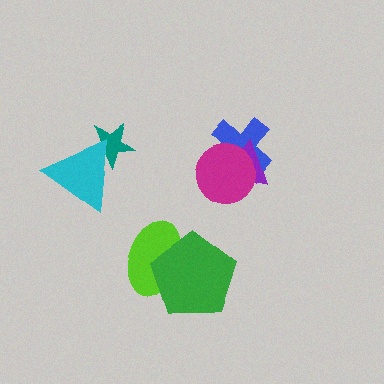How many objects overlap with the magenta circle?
2 objects overlap with the magenta circle.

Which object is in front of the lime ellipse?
The green pentagon is in front of the lime ellipse.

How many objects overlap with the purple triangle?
2 objects overlap with the purple triangle.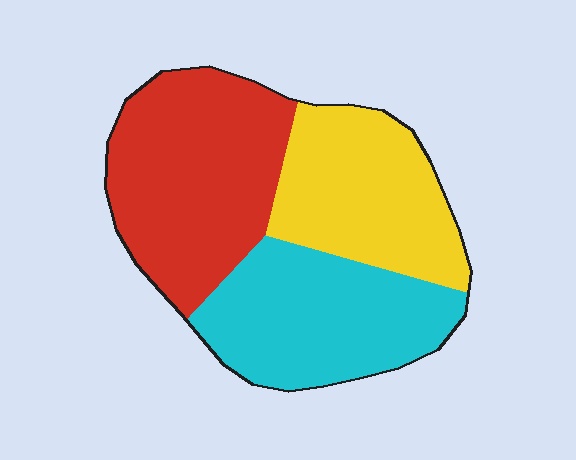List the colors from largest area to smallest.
From largest to smallest: red, cyan, yellow.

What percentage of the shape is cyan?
Cyan covers about 35% of the shape.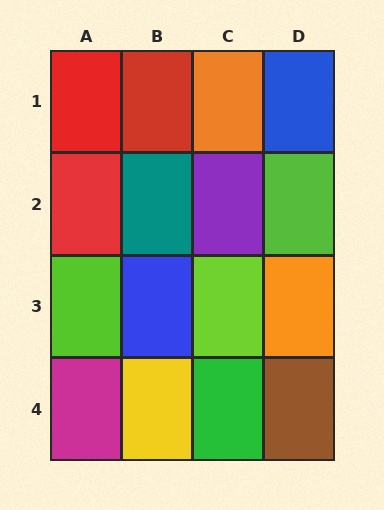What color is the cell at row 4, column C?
Green.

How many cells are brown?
1 cell is brown.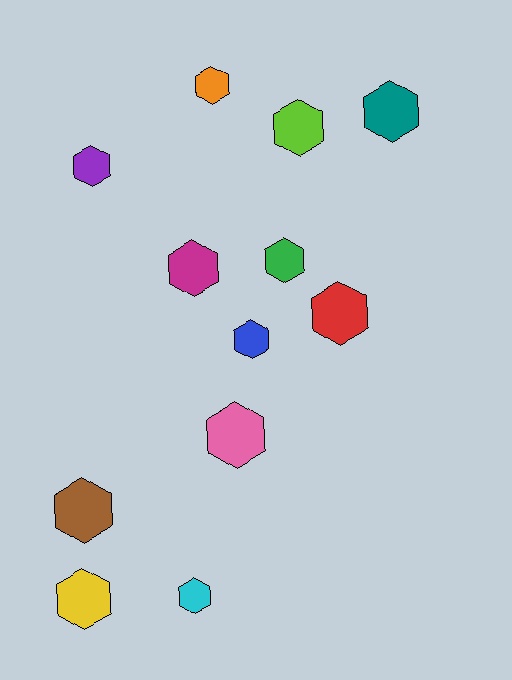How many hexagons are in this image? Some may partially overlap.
There are 12 hexagons.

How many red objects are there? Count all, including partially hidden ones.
There is 1 red object.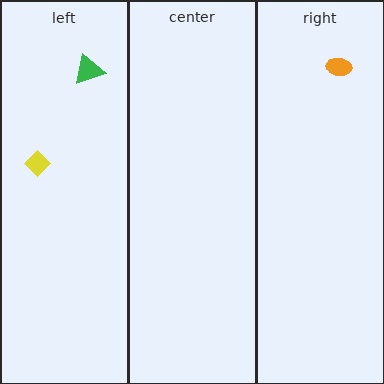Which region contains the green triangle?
The left region.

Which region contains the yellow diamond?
The left region.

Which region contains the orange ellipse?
The right region.